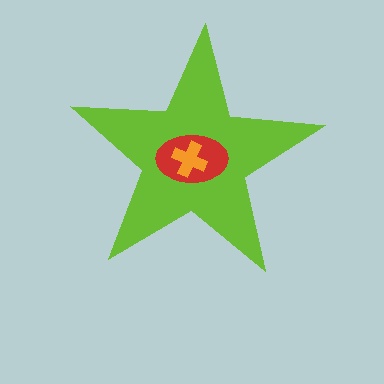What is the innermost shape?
The orange cross.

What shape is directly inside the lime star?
The red ellipse.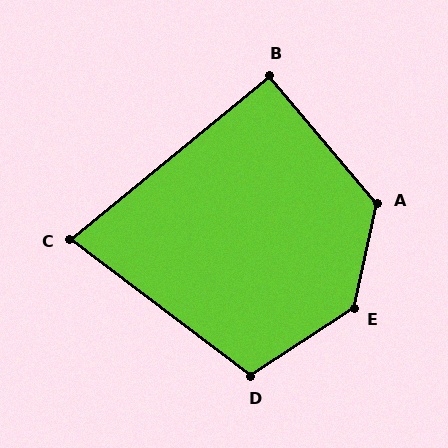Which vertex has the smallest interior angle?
C, at approximately 77 degrees.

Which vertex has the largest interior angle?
E, at approximately 136 degrees.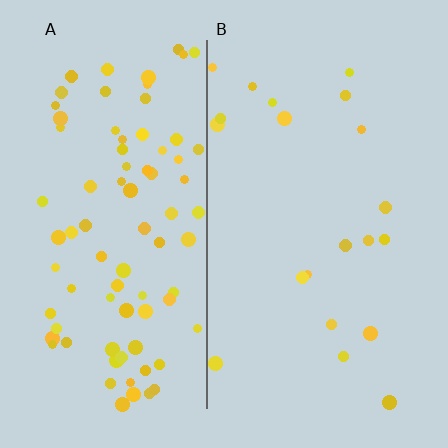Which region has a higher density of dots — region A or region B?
A (the left).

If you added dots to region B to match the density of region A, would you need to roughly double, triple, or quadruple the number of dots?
Approximately quadruple.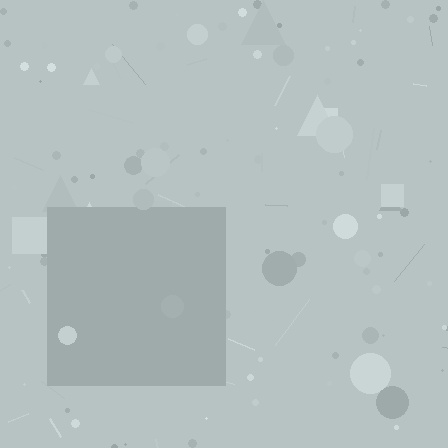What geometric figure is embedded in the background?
A square is embedded in the background.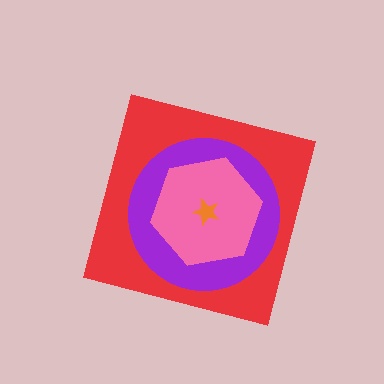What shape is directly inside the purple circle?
The pink hexagon.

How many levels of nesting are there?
4.